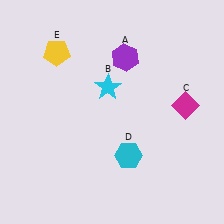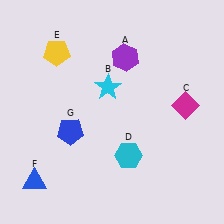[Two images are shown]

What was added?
A blue triangle (F), a blue pentagon (G) were added in Image 2.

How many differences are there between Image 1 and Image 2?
There are 2 differences between the two images.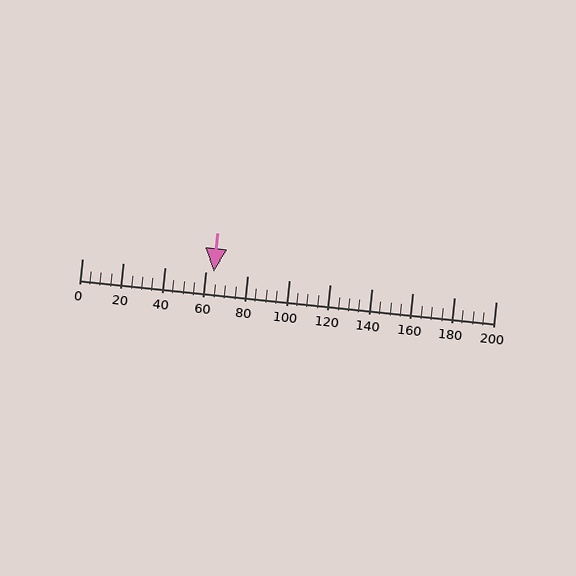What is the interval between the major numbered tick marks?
The major tick marks are spaced 20 units apart.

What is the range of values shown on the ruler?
The ruler shows values from 0 to 200.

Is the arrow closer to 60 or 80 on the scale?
The arrow is closer to 60.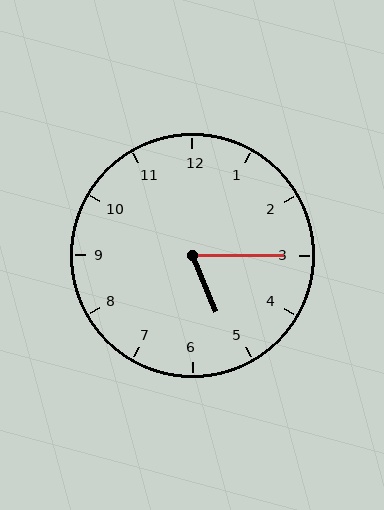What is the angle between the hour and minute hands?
Approximately 68 degrees.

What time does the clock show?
5:15.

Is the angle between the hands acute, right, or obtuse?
It is acute.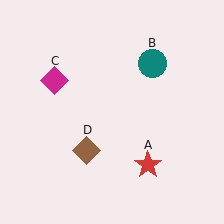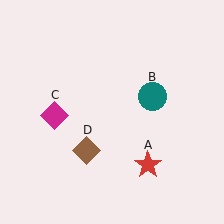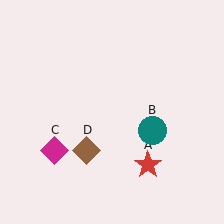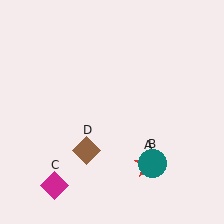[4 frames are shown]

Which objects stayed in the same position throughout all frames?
Red star (object A) and brown diamond (object D) remained stationary.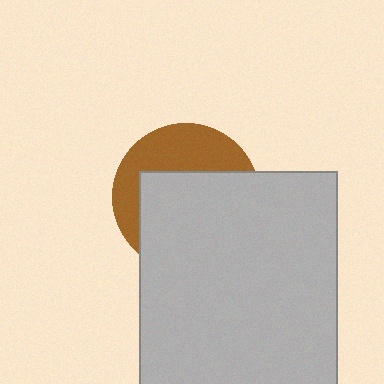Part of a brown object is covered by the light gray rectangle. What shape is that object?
It is a circle.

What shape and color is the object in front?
The object in front is a light gray rectangle.